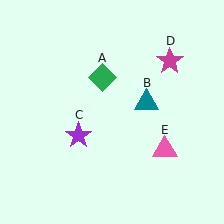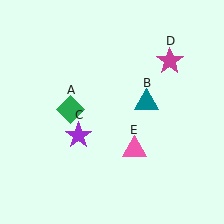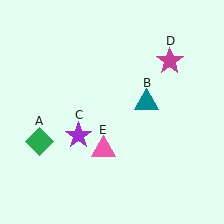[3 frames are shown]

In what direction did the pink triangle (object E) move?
The pink triangle (object E) moved left.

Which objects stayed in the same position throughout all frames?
Teal triangle (object B) and purple star (object C) and magenta star (object D) remained stationary.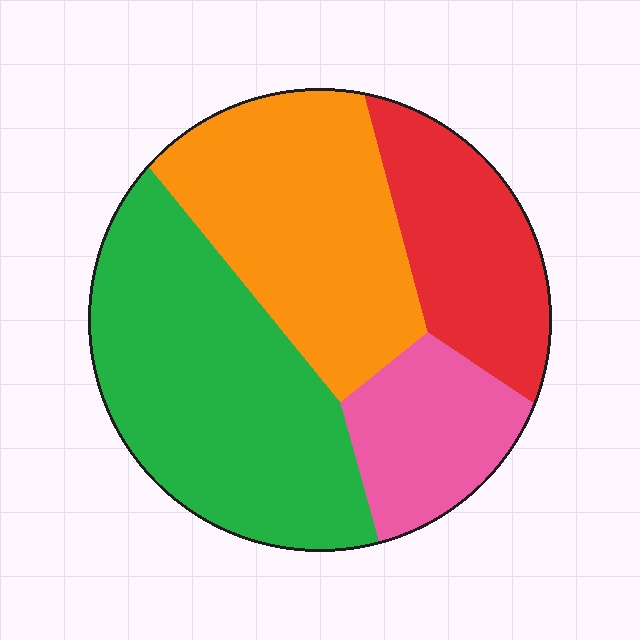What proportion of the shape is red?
Red covers around 20% of the shape.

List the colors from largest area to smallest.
From largest to smallest: green, orange, red, pink.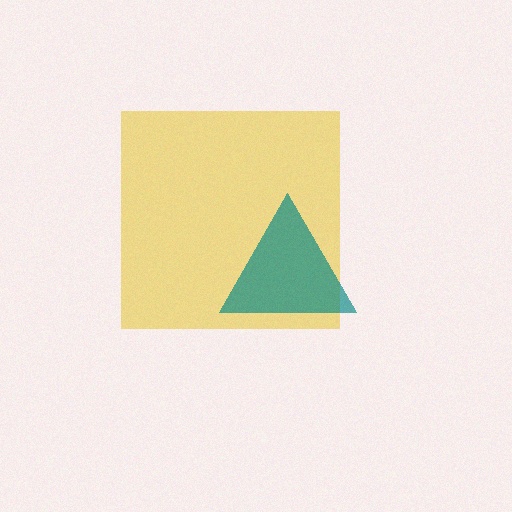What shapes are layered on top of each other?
The layered shapes are: a yellow square, a teal triangle.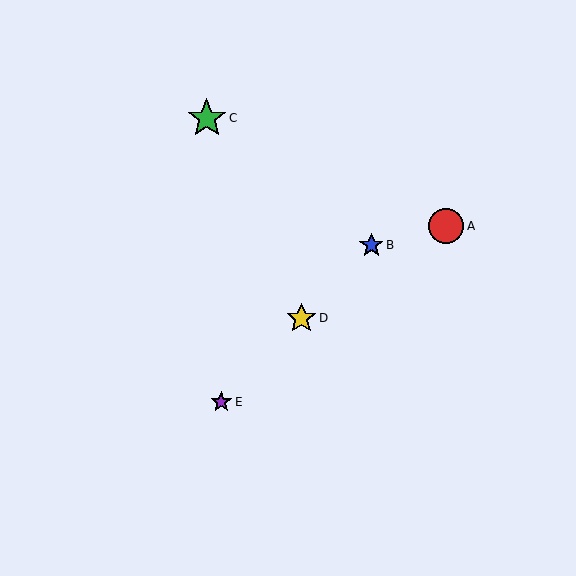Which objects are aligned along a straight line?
Objects B, D, E are aligned along a straight line.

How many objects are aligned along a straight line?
3 objects (B, D, E) are aligned along a straight line.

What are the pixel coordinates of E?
Object E is at (221, 402).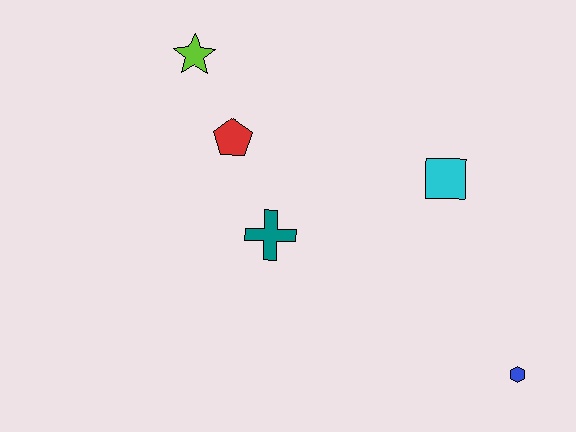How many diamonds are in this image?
There are no diamonds.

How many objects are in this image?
There are 5 objects.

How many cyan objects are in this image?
There is 1 cyan object.